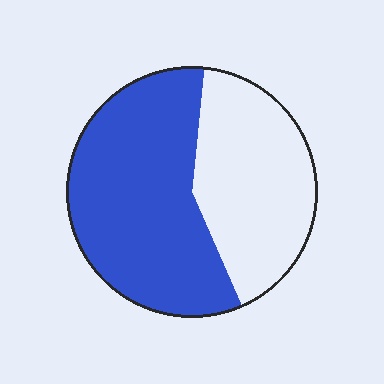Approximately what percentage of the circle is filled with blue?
Approximately 60%.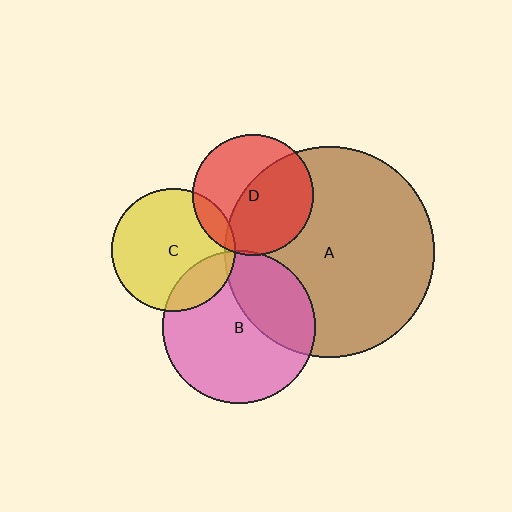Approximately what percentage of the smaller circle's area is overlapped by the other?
Approximately 20%.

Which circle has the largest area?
Circle A (brown).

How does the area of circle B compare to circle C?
Approximately 1.5 times.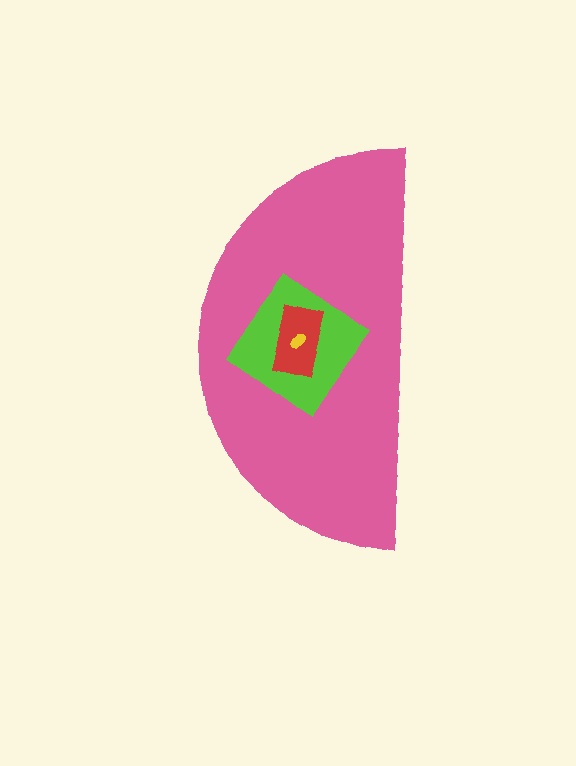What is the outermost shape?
The pink semicircle.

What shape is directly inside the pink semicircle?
The lime diamond.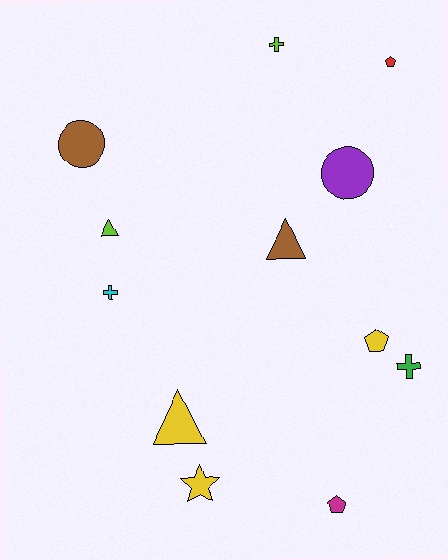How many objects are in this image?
There are 12 objects.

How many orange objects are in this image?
There are no orange objects.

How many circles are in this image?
There are 2 circles.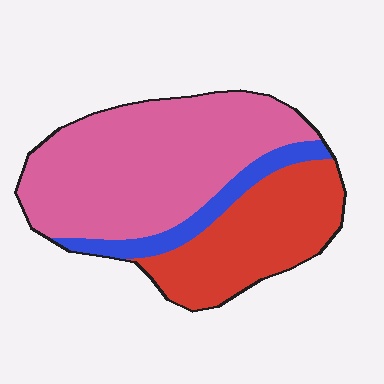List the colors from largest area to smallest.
From largest to smallest: pink, red, blue.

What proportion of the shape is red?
Red takes up about one third (1/3) of the shape.